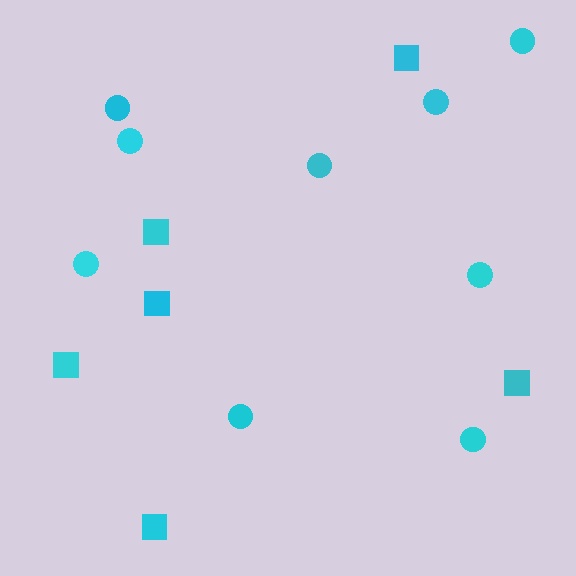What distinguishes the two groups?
There are 2 groups: one group of squares (6) and one group of circles (9).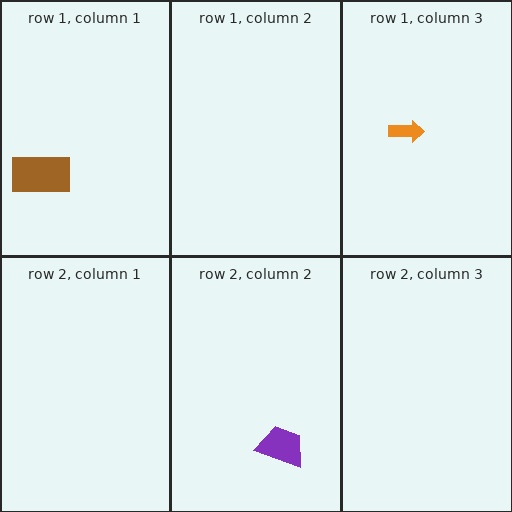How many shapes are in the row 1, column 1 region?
1.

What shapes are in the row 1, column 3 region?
The orange arrow.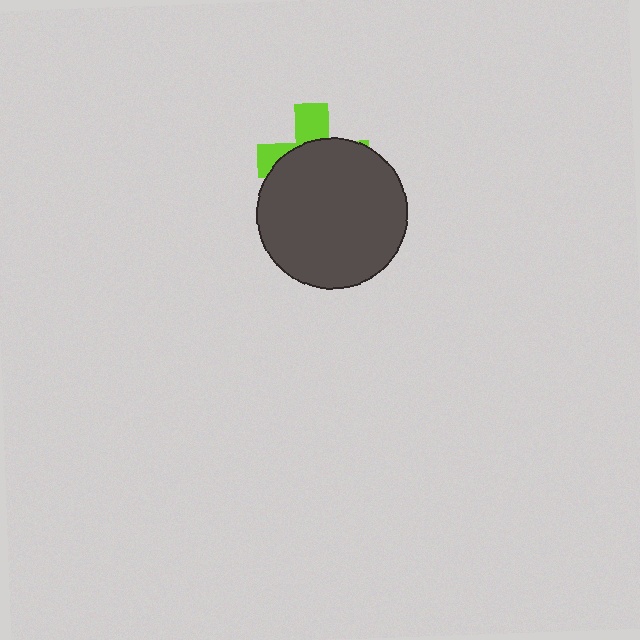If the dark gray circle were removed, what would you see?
You would see the complete lime cross.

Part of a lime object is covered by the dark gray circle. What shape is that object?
It is a cross.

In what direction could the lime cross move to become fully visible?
The lime cross could move up. That would shift it out from behind the dark gray circle entirely.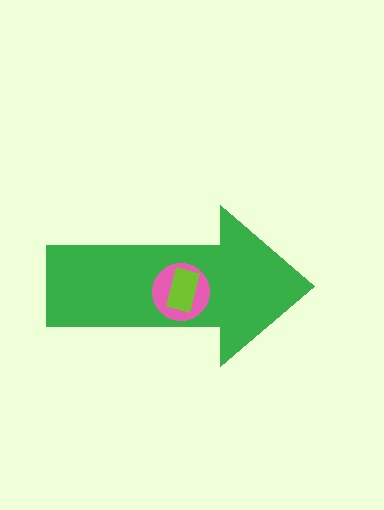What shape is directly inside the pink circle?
The lime rectangle.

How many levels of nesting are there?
3.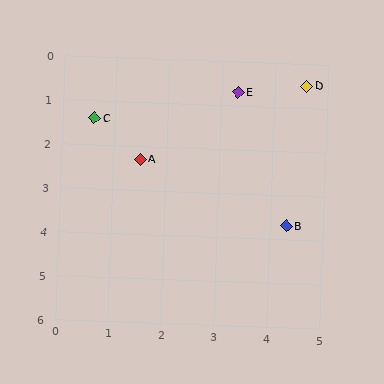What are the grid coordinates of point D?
Point D is at approximately (4.6, 0.5).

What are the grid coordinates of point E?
Point E is at approximately (3.3, 0.7).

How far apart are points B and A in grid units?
Points B and A are about 3.1 grid units apart.